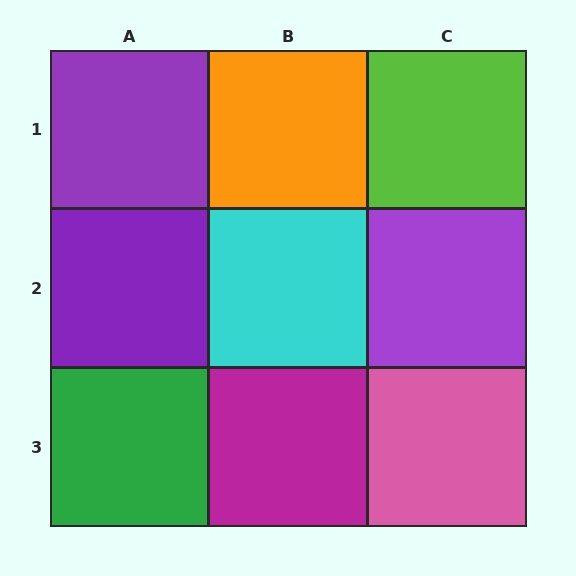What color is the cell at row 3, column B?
Magenta.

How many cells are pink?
1 cell is pink.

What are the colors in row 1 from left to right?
Purple, orange, lime.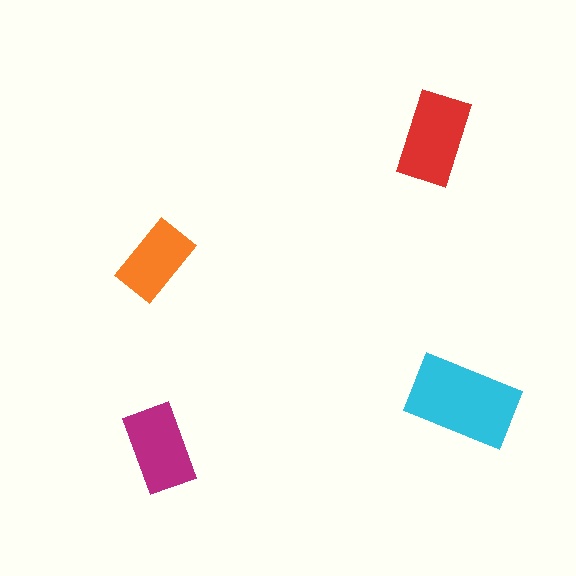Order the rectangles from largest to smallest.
the cyan one, the red one, the magenta one, the orange one.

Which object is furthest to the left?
The orange rectangle is leftmost.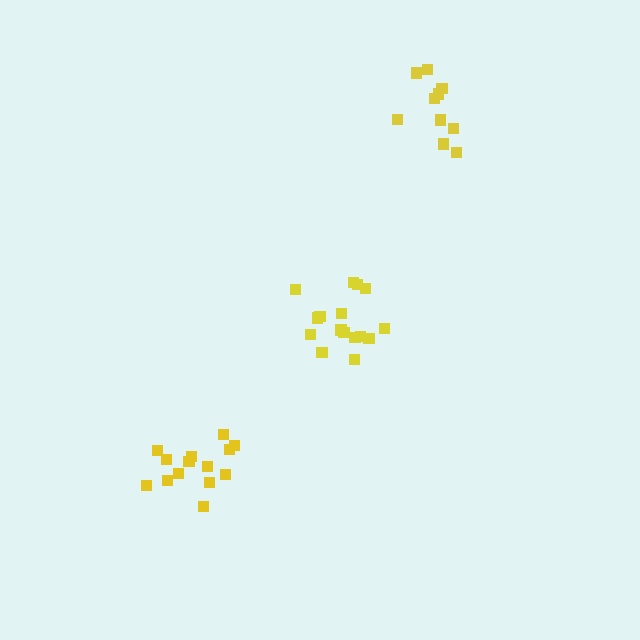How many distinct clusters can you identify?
There are 3 distinct clusters.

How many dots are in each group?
Group 1: 10 dots, Group 2: 14 dots, Group 3: 16 dots (40 total).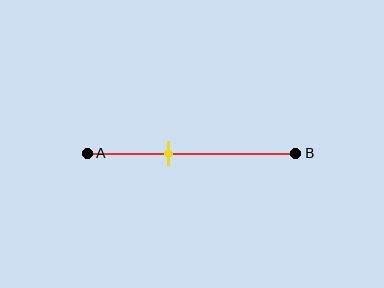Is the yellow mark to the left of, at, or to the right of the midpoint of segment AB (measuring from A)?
The yellow mark is to the left of the midpoint of segment AB.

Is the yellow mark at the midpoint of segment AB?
No, the mark is at about 40% from A, not at the 50% midpoint.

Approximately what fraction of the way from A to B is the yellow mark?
The yellow mark is approximately 40% of the way from A to B.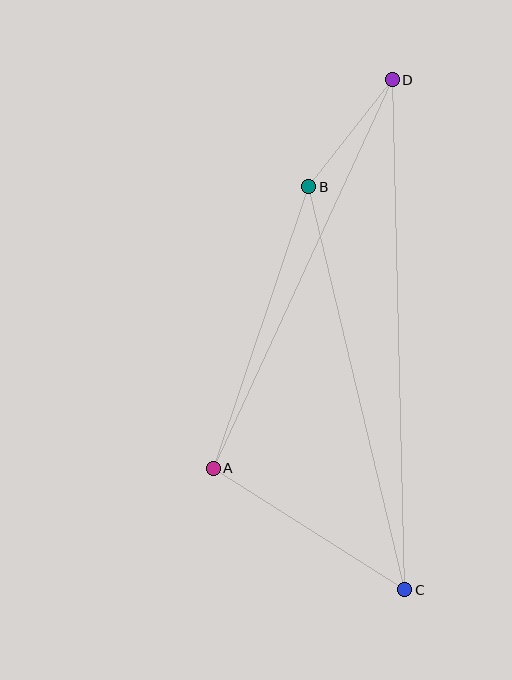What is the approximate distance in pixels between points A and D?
The distance between A and D is approximately 428 pixels.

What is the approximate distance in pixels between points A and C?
The distance between A and C is approximately 227 pixels.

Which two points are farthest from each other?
Points C and D are farthest from each other.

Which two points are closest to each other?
Points B and D are closest to each other.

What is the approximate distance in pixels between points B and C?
The distance between B and C is approximately 414 pixels.